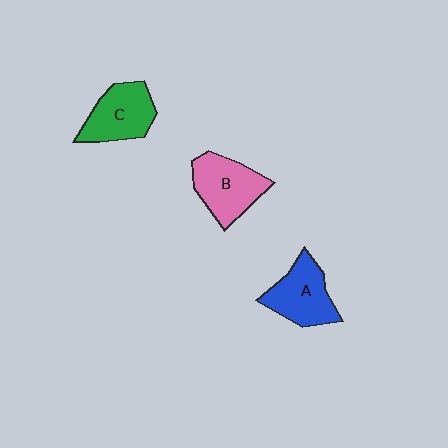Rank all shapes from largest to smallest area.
From largest to smallest: B (pink), C (green), A (blue).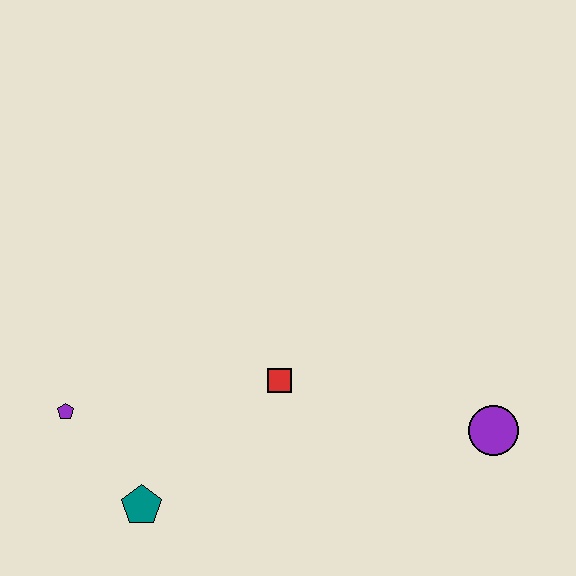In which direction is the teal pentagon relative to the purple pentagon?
The teal pentagon is below the purple pentagon.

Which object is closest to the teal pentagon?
The purple pentagon is closest to the teal pentagon.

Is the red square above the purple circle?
Yes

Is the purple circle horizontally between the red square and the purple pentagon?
No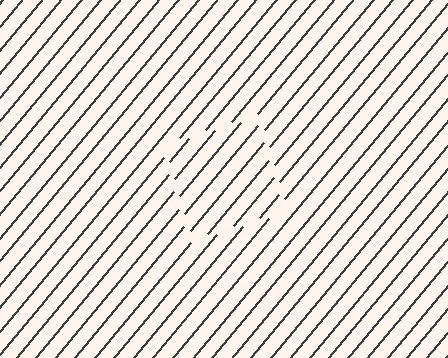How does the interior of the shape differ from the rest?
The interior of the shape contains the same grating, shifted by half a period — the contour is defined by the phase discontinuity where line-ends from the inner and outer gratings abut.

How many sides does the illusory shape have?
4 sides — the line-ends trace a square.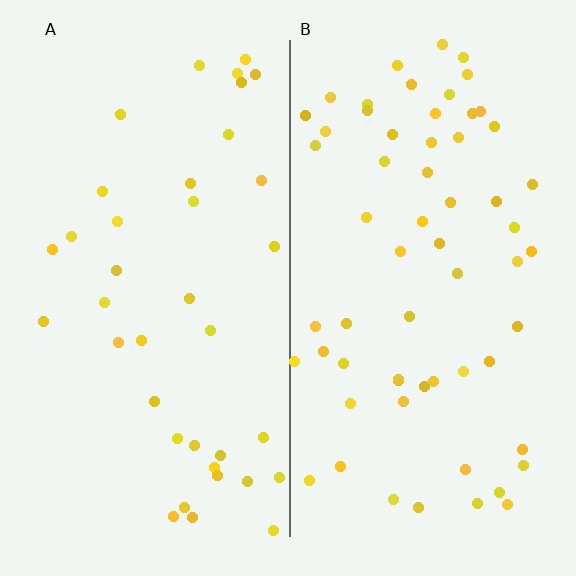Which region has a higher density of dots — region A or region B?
B (the right).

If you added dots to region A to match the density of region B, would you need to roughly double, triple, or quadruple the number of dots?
Approximately double.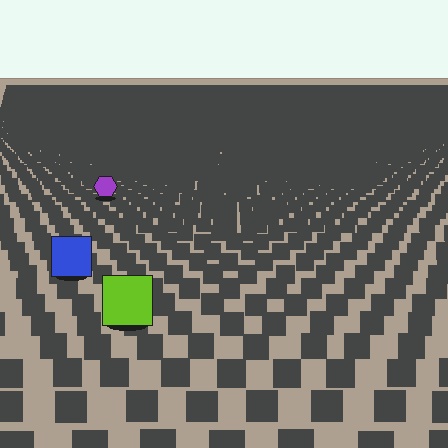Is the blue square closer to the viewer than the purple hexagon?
Yes. The blue square is closer — you can tell from the texture gradient: the ground texture is coarser near it.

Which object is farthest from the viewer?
The purple hexagon is farthest from the viewer. It appears smaller and the ground texture around it is denser.